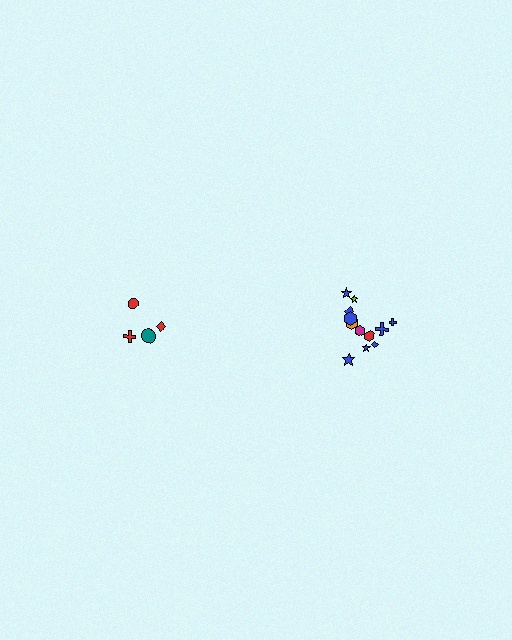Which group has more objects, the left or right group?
The right group.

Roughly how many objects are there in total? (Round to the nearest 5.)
Roughly 15 objects in total.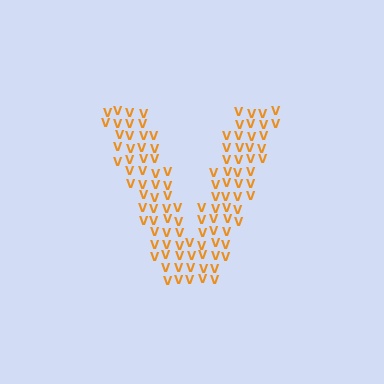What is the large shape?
The large shape is the letter V.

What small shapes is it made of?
It is made of small letter V's.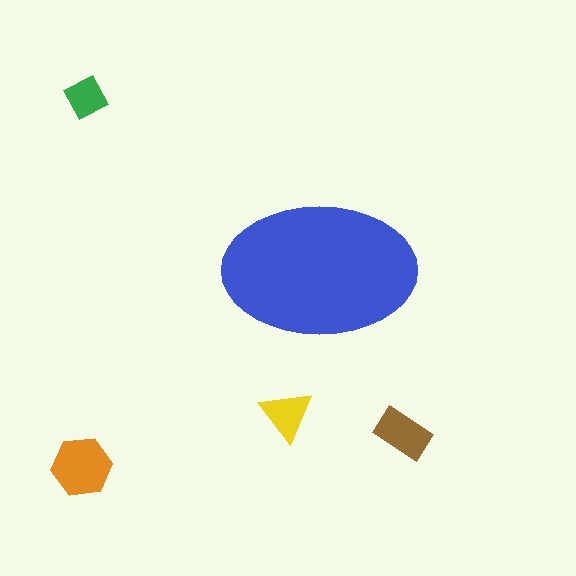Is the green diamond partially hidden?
No, the green diamond is fully visible.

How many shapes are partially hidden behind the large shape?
0 shapes are partially hidden.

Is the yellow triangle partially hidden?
No, the yellow triangle is fully visible.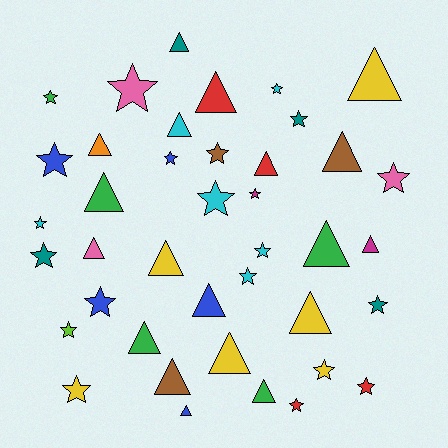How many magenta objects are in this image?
There are 2 magenta objects.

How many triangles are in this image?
There are 19 triangles.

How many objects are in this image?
There are 40 objects.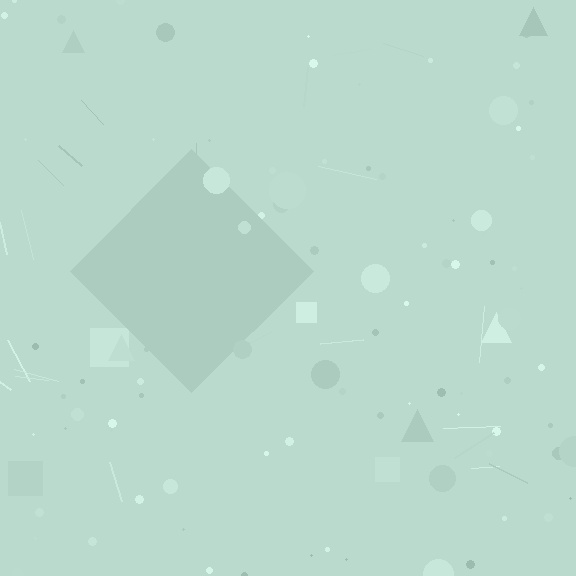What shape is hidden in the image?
A diamond is hidden in the image.